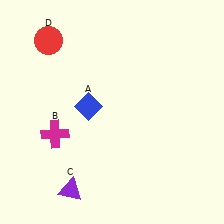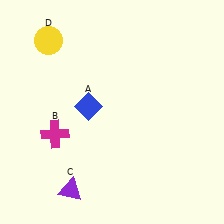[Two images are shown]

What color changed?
The circle (D) changed from red in Image 1 to yellow in Image 2.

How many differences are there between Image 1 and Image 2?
There is 1 difference between the two images.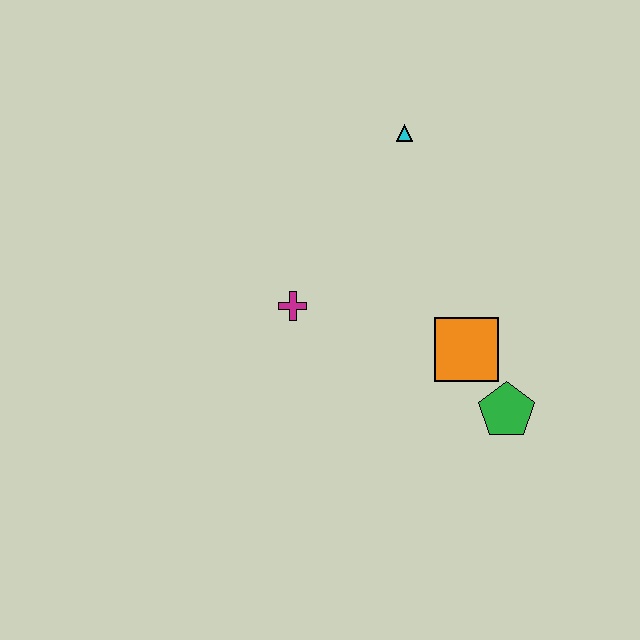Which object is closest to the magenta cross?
The orange square is closest to the magenta cross.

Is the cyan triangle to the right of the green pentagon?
No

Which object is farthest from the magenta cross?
The green pentagon is farthest from the magenta cross.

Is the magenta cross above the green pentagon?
Yes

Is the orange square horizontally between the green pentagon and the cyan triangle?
Yes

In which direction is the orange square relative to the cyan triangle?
The orange square is below the cyan triangle.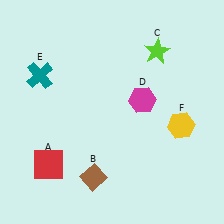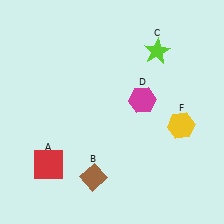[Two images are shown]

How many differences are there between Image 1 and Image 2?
There is 1 difference between the two images.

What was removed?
The teal cross (E) was removed in Image 2.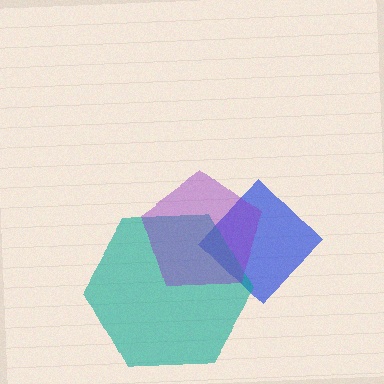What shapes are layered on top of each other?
The layered shapes are: a blue diamond, a teal hexagon, a purple pentagon.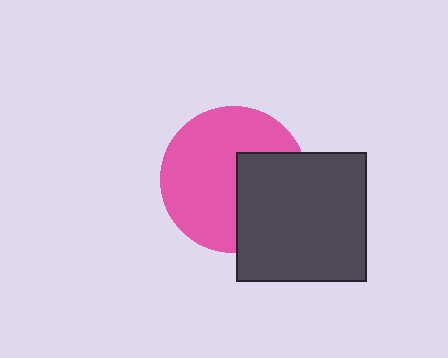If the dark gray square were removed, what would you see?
You would see the complete pink circle.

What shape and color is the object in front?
The object in front is a dark gray square.